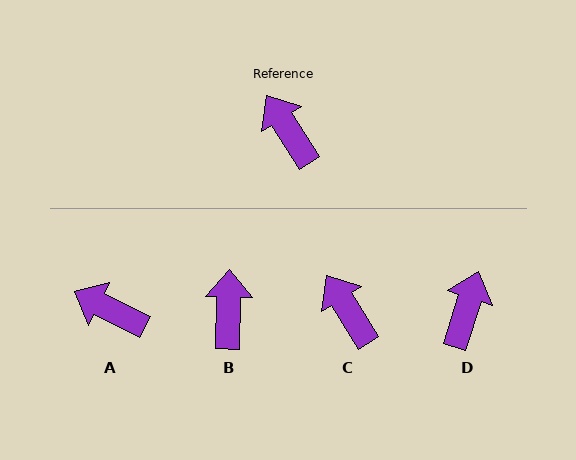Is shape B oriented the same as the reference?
No, it is off by about 34 degrees.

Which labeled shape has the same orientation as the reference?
C.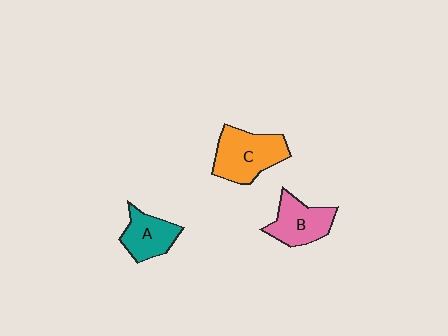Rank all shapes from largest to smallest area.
From largest to smallest: C (orange), B (pink), A (teal).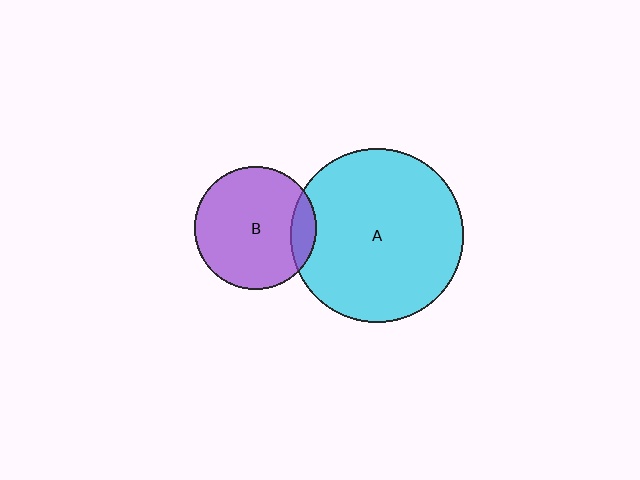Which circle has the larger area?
Circle A (cyan).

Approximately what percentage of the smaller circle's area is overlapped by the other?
Approximately 15%.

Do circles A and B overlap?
Yes.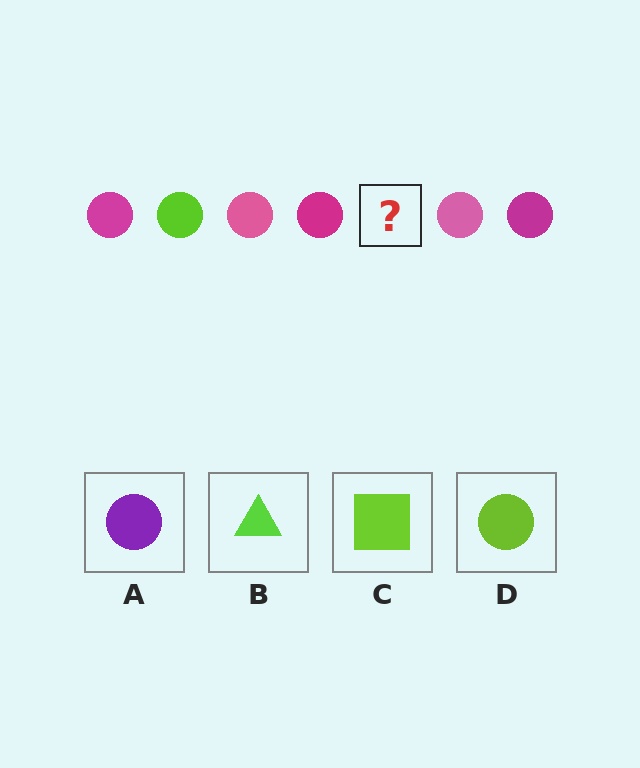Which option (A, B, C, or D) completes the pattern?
D.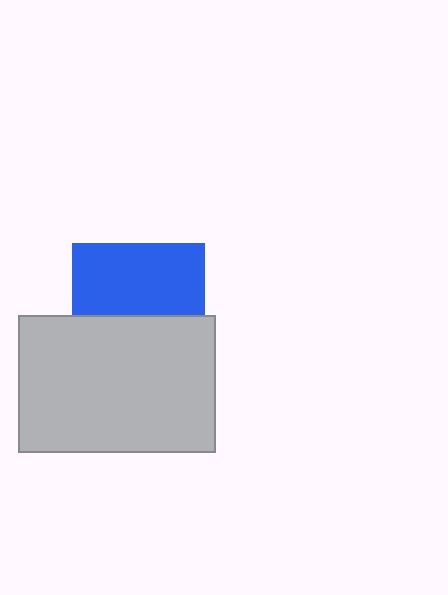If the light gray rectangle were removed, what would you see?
You would see the complete blue square.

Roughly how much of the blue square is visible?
About half of it is visible (roughly 54%).